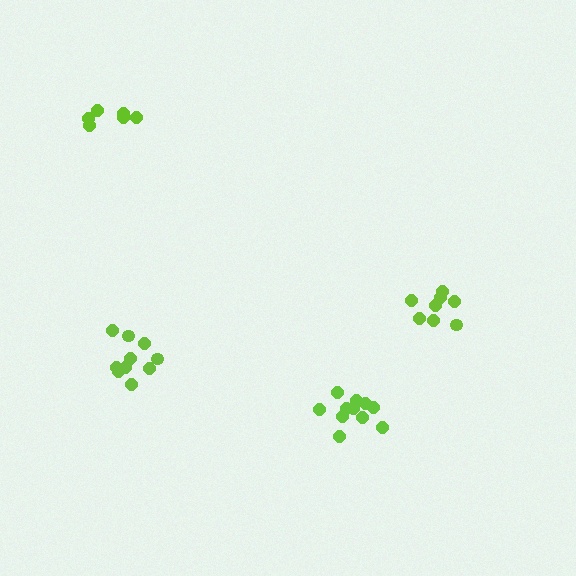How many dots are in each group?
Group 1: 8 dots, Group 2: 10 dots, Group 3: 11 dots, Group 4: 6 dots (35 total).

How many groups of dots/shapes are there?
There are 4 groups.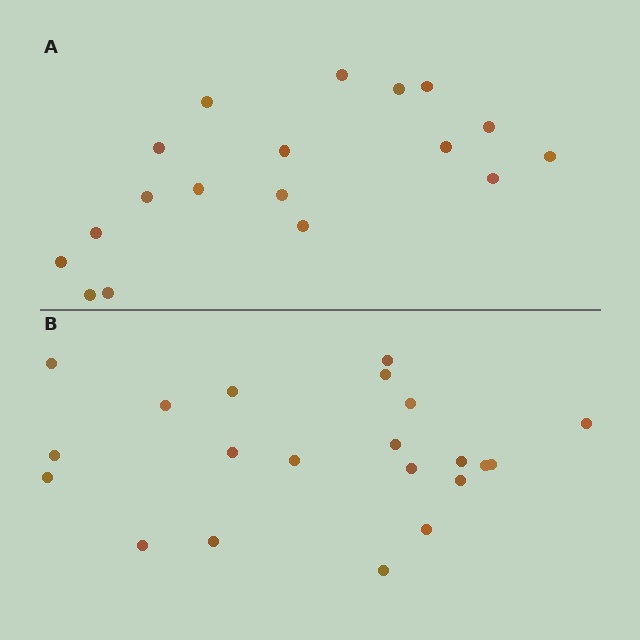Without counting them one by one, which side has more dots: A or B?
Region B (the bottom region) has more dots.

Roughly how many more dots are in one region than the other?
Region B has just a few more — roughly 2 or 3 more dots than region A.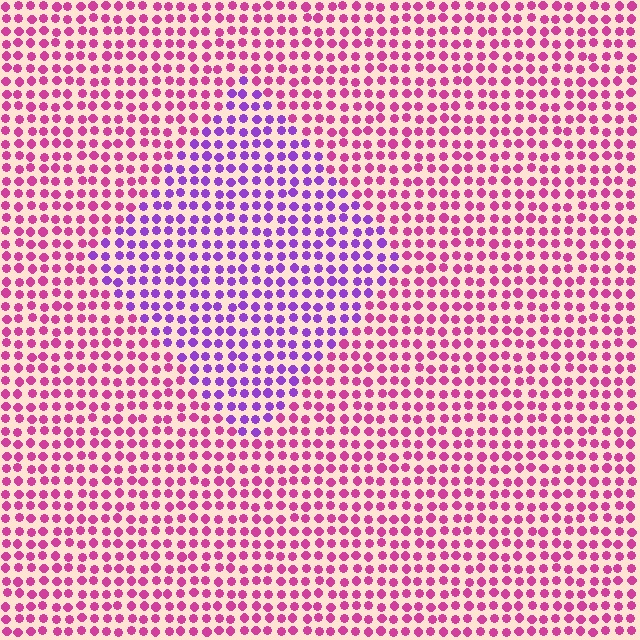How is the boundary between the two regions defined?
The boundary is defined purely by a slight shift in hue (about 46 degrees). Spacing, size, and orientation are identical on both sides.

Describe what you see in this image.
The image is filled with small magenta elements in a uniform arrangement. A diamond-shaped region is visible where the elements are tinted to a slightly different hue, forming a subtle color boundary.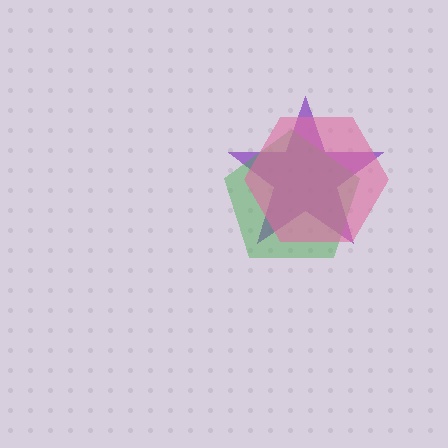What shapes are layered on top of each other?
The layered shapes are: a purple star, a green pentagon, a pink hexagon.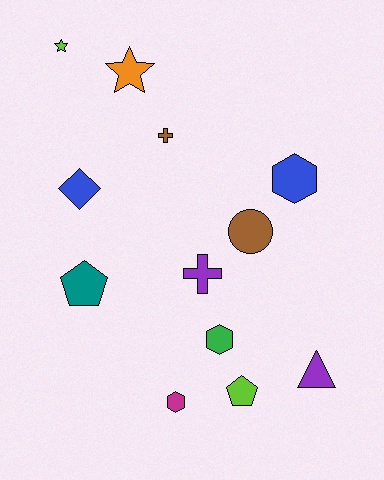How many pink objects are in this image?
There are no pink objects.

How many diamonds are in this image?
There is 1 diamond.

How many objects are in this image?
There are 12 objects.